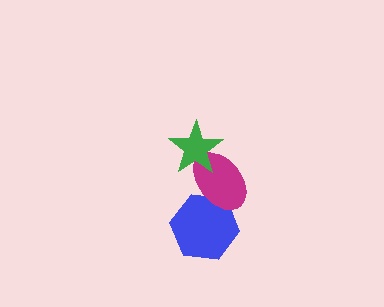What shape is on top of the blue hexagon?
The magenta ellipse is on top of the blue hexagon.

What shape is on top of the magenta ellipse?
The green star is on top of the magenta ellipse.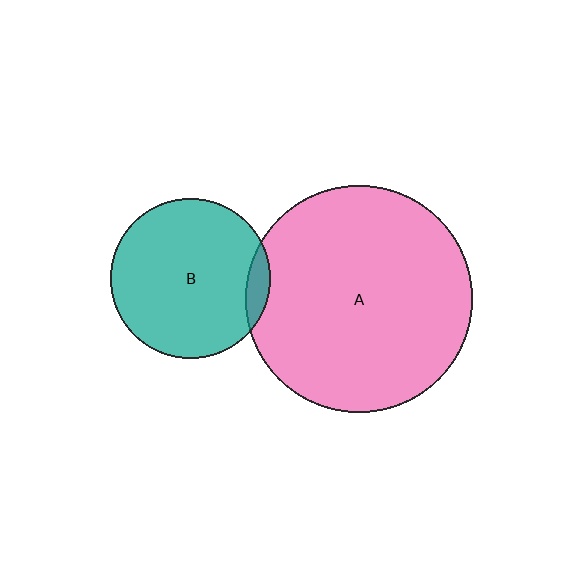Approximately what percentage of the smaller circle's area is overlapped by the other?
Approximately 5%.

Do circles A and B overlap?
Yes.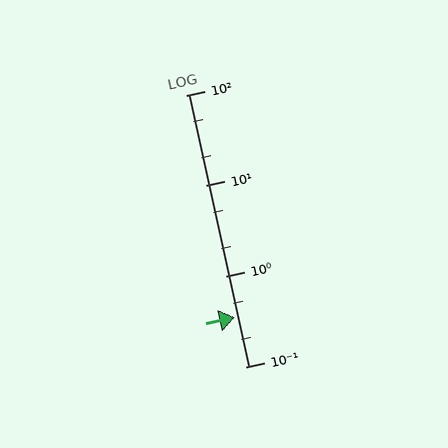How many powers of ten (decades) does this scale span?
The scale spans 3 decades, from 0.1 to 100.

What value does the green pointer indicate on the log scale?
The pointer indicates approximately 0.35.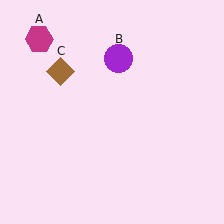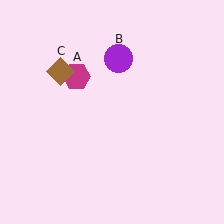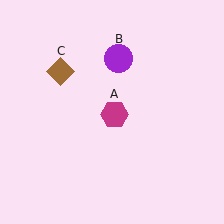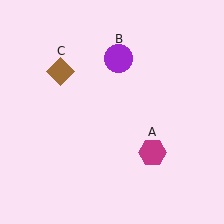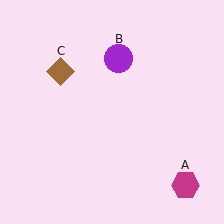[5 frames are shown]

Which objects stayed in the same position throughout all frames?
Purple circle (object B) and brown diamond (object C) remained stationary.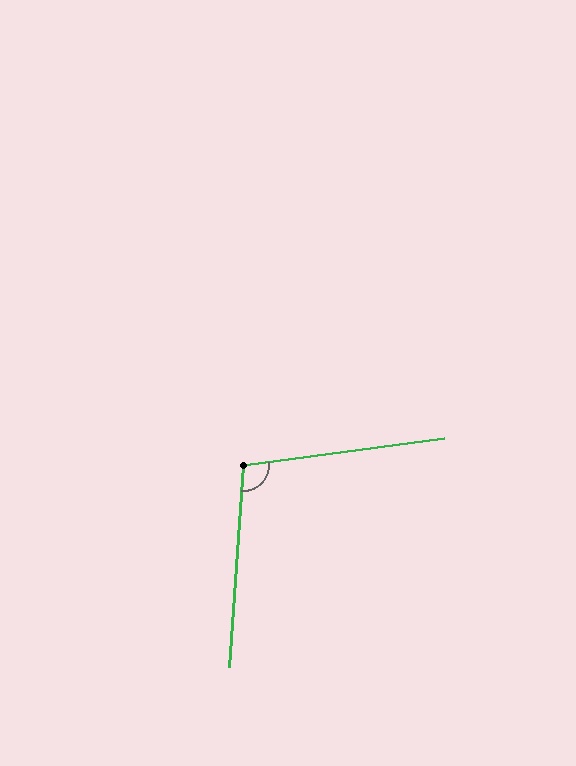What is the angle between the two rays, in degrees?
Approximately 102 degrees.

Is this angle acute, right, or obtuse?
It is obtuse.